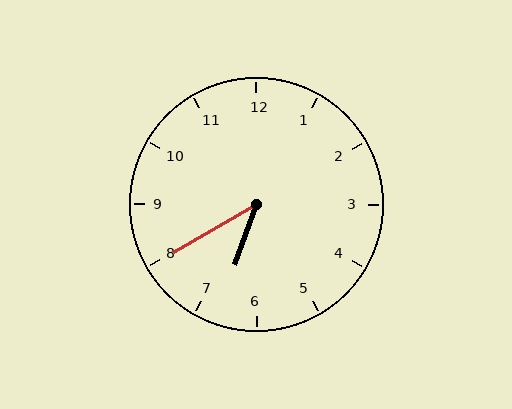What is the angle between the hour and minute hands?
Approximately 40 degrees.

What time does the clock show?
6:40.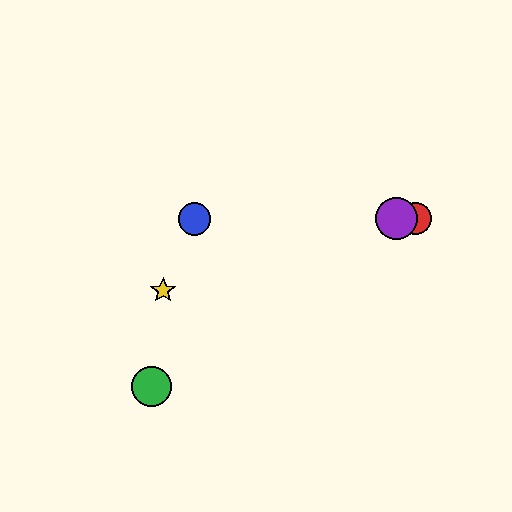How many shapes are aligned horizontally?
3 shapes (the red circle, the blue circle, the purple circle) are aligned horizontally.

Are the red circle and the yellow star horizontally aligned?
No, the red circle is at y≈219 and the yellow star is at y≈290.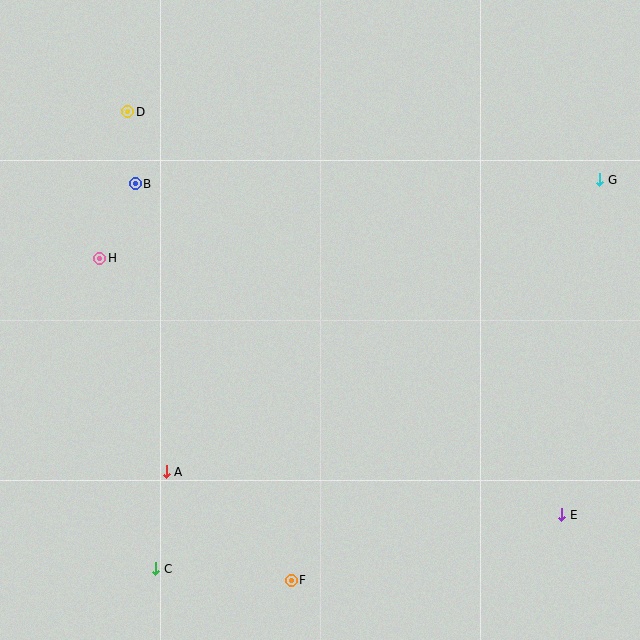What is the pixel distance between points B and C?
The distance between B and C is 385 pixels.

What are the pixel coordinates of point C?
Point C is at (156, 569).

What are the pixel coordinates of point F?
Point F is at (291, 580).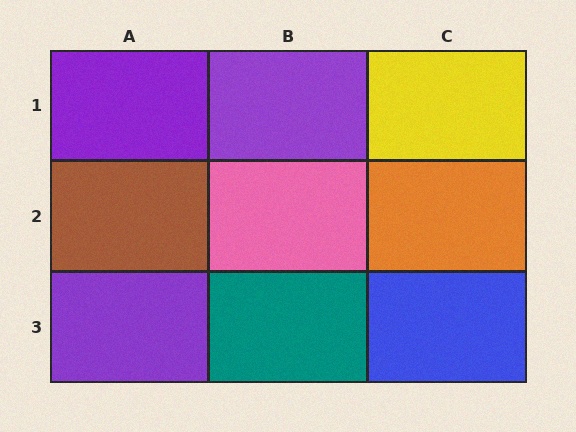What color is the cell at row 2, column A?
Brown.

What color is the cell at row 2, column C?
Orange.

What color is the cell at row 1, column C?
Yellow.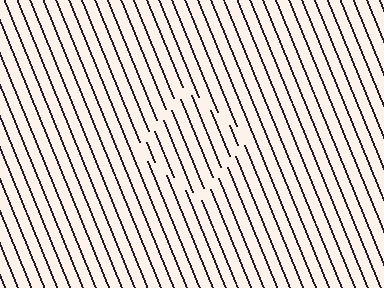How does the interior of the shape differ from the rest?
The interior of the shape contains the same grating, shifted by half a period — the contour is defined by the phase discontinuity where line-ends from the inner and outer gratings abut.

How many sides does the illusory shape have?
4 sides — the line-ends trace a square.